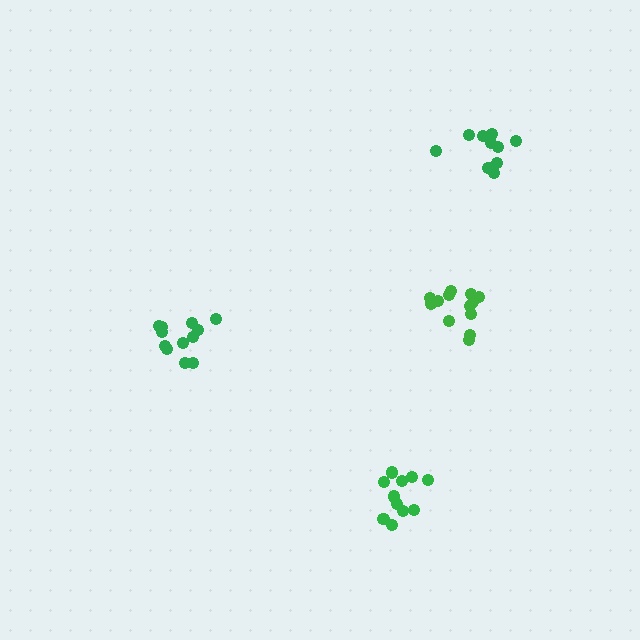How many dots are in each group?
Group 1: 11 dots, Group 2: 12 dots, Group 3: 11 dots, Group 4: 13 dots (47 total).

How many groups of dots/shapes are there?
There are 4 groups.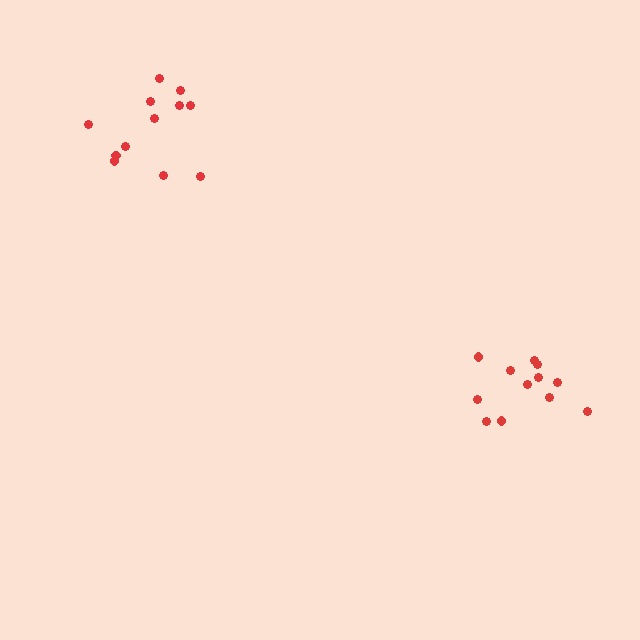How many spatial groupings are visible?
There are 2 spatial groupings.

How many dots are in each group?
Group 1: 12 dots, Group 2: 12 dots (24 total).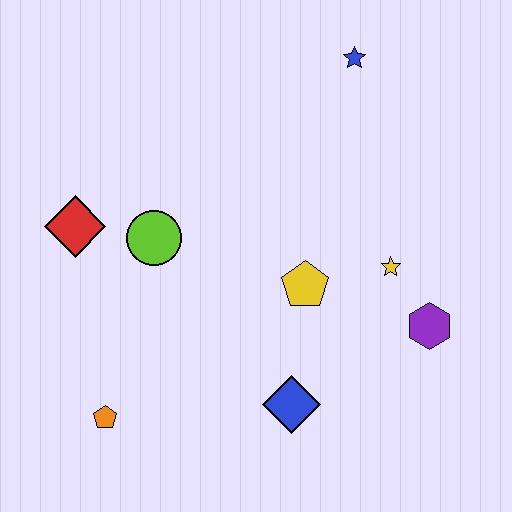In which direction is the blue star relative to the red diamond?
The blue star is to the right of the red diamond.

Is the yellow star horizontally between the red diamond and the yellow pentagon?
No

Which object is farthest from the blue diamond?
The blue star is farthest from the blue diamond.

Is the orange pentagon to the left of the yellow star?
Yes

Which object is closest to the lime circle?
The red diamond is closest to the lime circle.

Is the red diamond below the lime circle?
No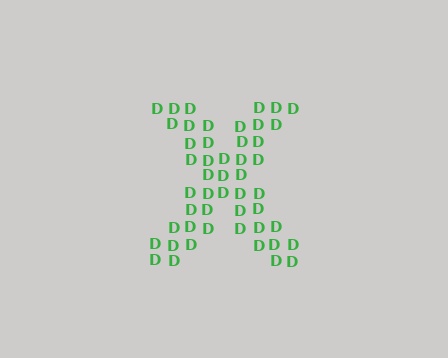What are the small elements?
The small elements are letter D's.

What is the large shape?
The large shape is the letter X.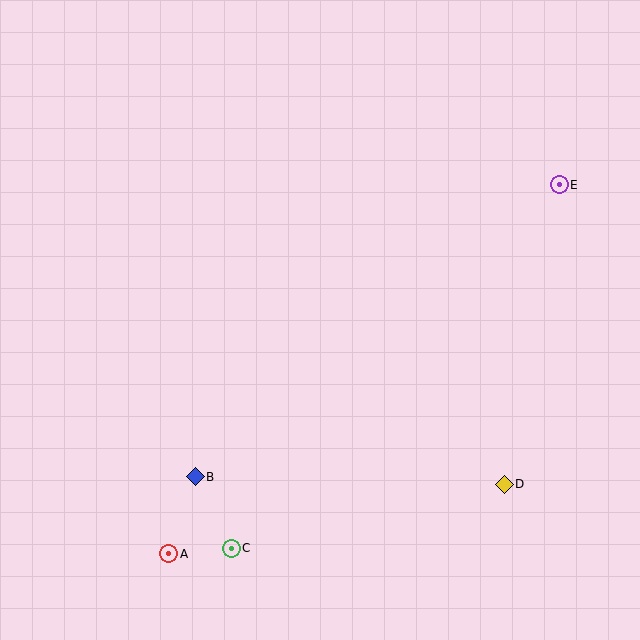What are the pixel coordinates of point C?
Point C is at (231, 548).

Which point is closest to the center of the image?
Point B at (195, 477) is closest to the center.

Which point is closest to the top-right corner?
Point E is closest to the top-right corner.